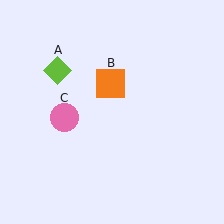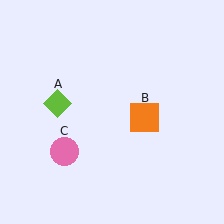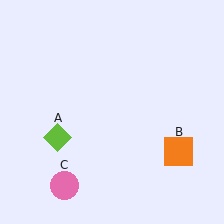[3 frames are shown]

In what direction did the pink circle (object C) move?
The pink circle (object C) moved down.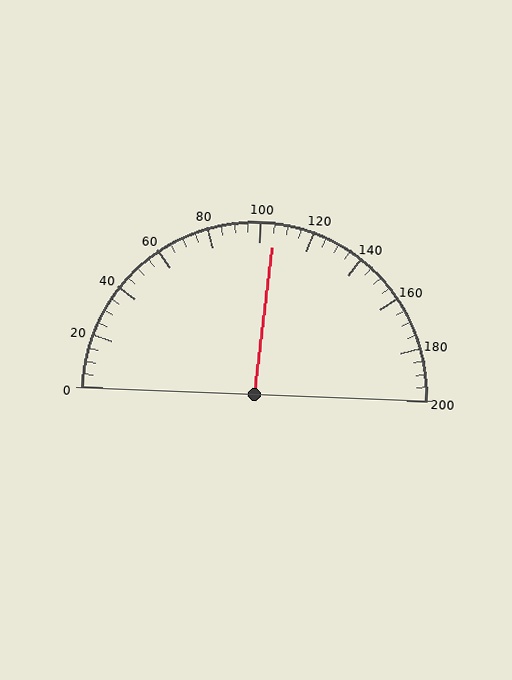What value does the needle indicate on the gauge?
The needle indicates approximately 105.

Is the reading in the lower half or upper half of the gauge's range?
The reading is in the upper half of the range (0 to 200).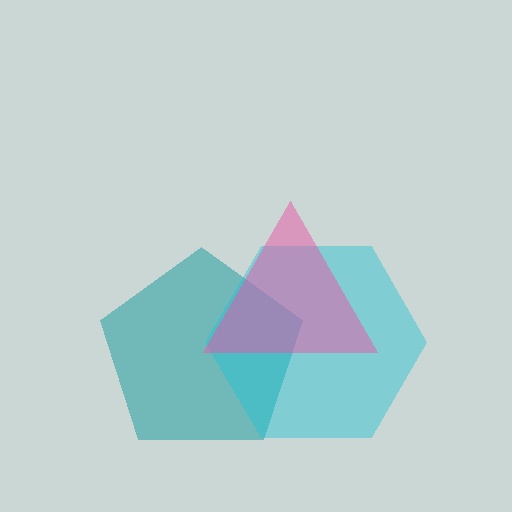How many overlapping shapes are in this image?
There are 3 overlapping shapes in the image.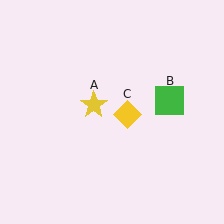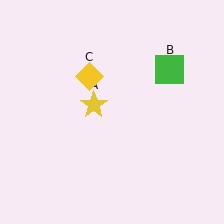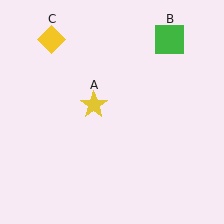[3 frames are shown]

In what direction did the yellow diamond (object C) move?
The yellow diamond (object C) moved up and to the left.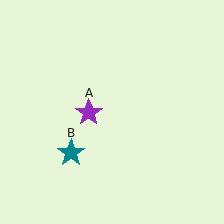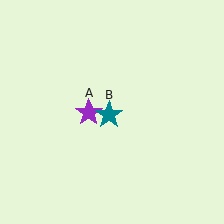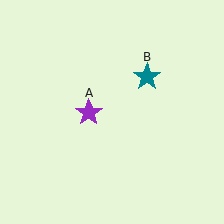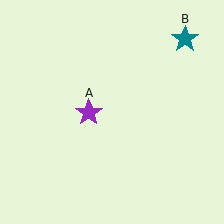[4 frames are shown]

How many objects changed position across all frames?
1 object changed position: teal star (object B).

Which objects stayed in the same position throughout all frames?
Purple star (object A) remained stationary.